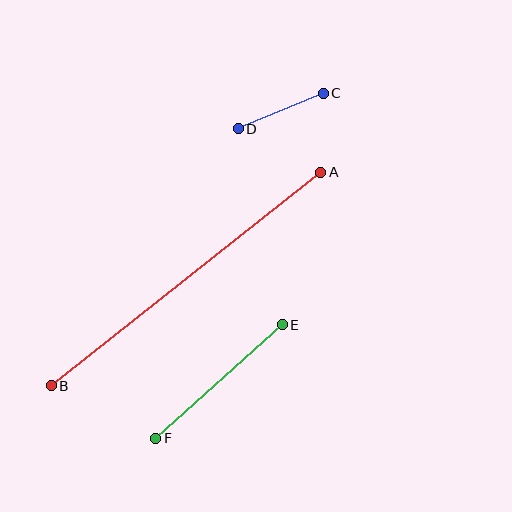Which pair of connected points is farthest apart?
Points A and B are farthest apart.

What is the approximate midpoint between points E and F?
The midpoint is at approximately (219, 382) pixels.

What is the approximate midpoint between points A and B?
The midpoint is at approximately (186, 279) pixels.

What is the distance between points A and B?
The distance is approximately 344 pixels.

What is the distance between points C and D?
The distance is approximately 92 pixels.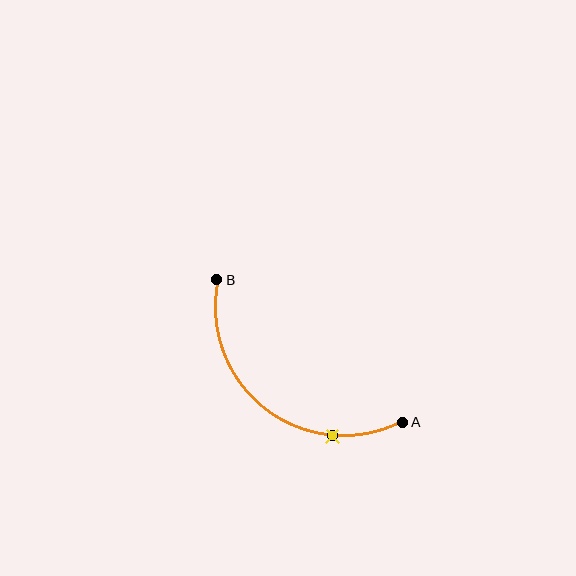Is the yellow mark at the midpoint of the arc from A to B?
No. The yellow mark lies on the arc but is closer to endpoint A. The arc midpoint would be at the point on the curve equidistant along the arc from both A and B.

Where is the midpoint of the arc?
The arc midpoint is the point on the curve farthest from the straight line joining A and B. It sits below and to the left of that line.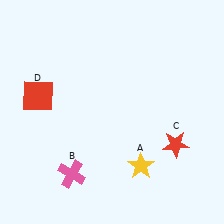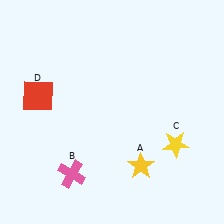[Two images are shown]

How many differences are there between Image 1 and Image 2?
There is 1 difference between the two images.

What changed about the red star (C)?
In Image 1, C is red. In Image 2, it changed to yellow.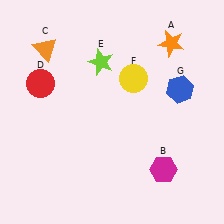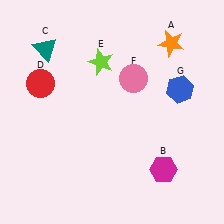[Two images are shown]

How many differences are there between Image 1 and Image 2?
There are 2 differences between the two images.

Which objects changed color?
C changed from orange to teal. F changed from yellow to pink.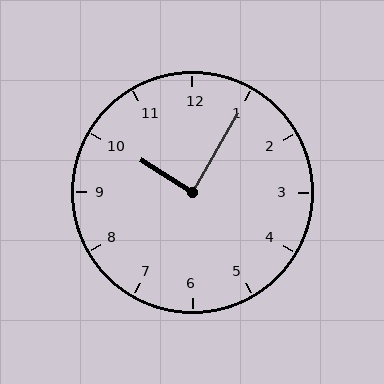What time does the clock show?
10:05.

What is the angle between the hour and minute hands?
Approximately 88 degrees.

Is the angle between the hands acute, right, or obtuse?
It is right.